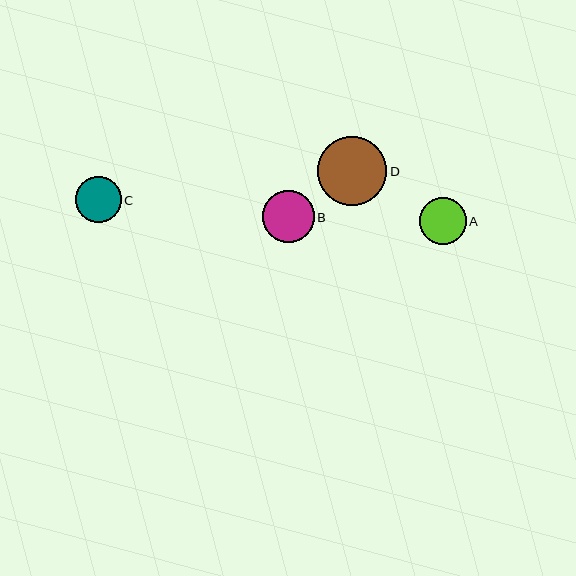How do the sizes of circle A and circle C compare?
Circle A and circle C are approximately the same size.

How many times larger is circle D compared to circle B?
Circle D is approximately 1.3 times the size of circle B.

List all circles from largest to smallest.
From largest to smallest: D, B, A, C.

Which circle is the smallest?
Circle C is the smallest with a size of approximately 46 pixels.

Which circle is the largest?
Circle D is the largest with a size of approximately 70 pixels.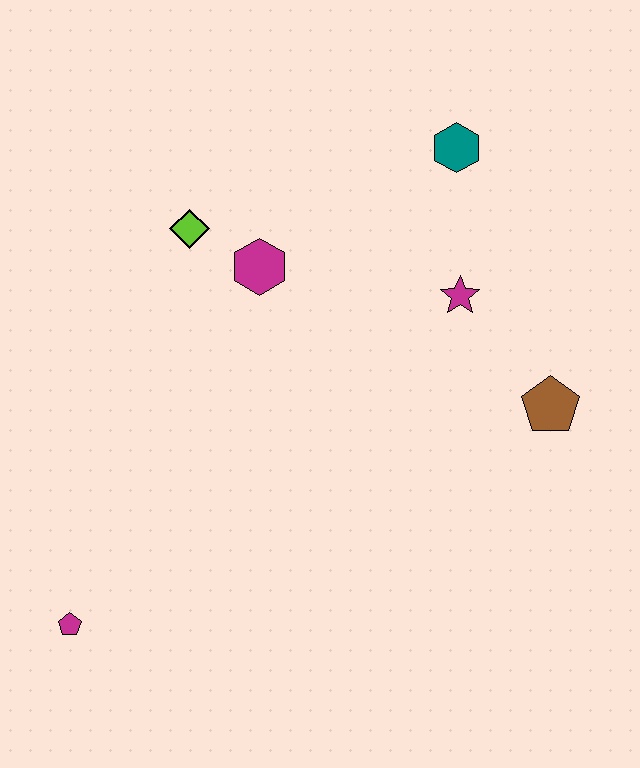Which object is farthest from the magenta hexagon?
The magenta pentagon is farthest from the magenta hexagon.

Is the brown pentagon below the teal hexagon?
Yes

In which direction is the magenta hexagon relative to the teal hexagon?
The magenta hexagon is to the left of the teal hexagon.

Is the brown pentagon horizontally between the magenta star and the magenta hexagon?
No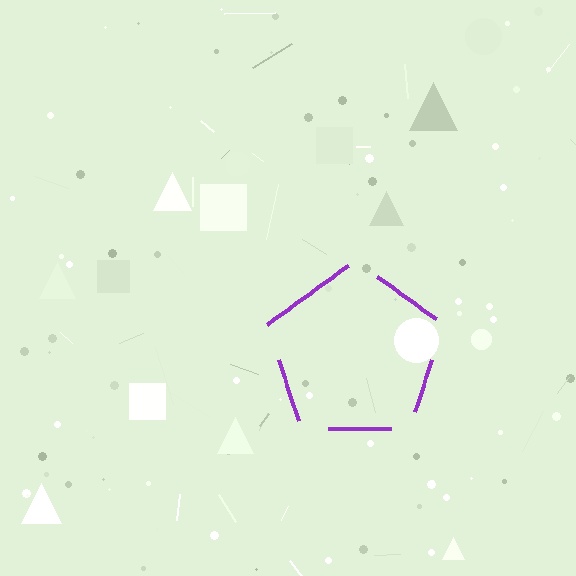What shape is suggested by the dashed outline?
The dashed outline suggests a pentagon.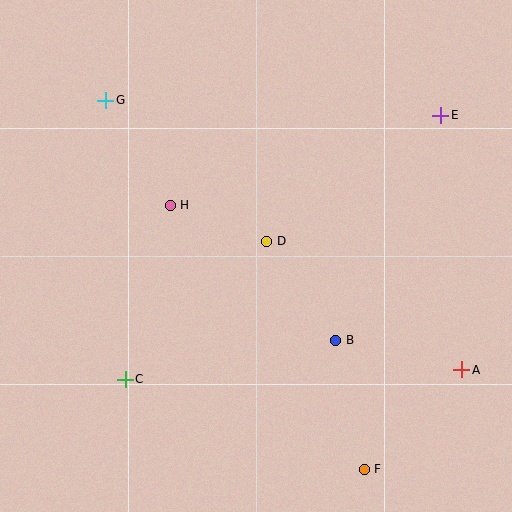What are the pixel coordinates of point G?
Point G is at (106, 100).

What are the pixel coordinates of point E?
Point E is at (441, 116).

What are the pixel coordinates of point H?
Point H is at (170, 205).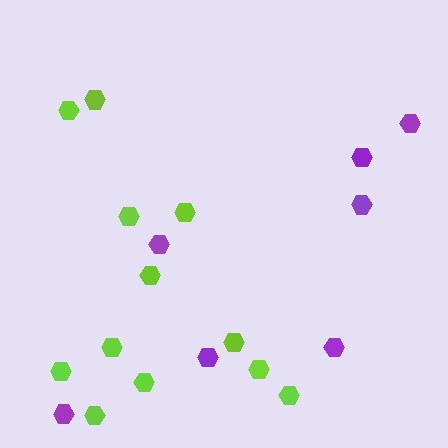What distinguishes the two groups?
There are 2 groups: one group of lime hexagons (12) and one group of purple hexagons (7).